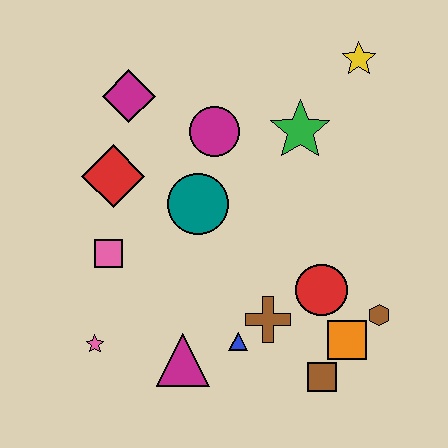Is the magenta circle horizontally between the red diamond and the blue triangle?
Yes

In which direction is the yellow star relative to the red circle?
The yellow star is above the red circle.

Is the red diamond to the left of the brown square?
Yes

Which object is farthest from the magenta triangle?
The yellow star is farthest from the magenta triangle.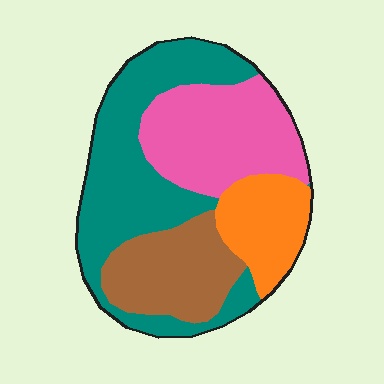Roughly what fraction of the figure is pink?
Pink covers 27% of the figure.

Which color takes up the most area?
Teal, at roughly 40%.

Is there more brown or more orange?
Brown.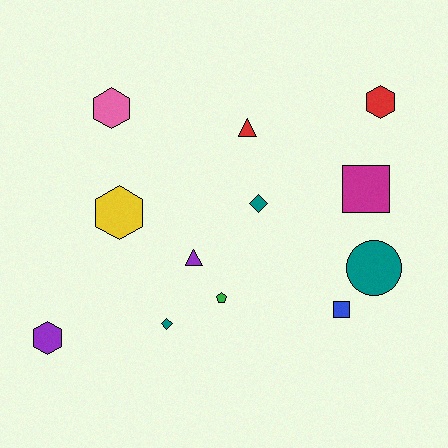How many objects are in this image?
There are 12 objects.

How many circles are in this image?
There is 1 circle.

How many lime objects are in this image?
There are no lime objects.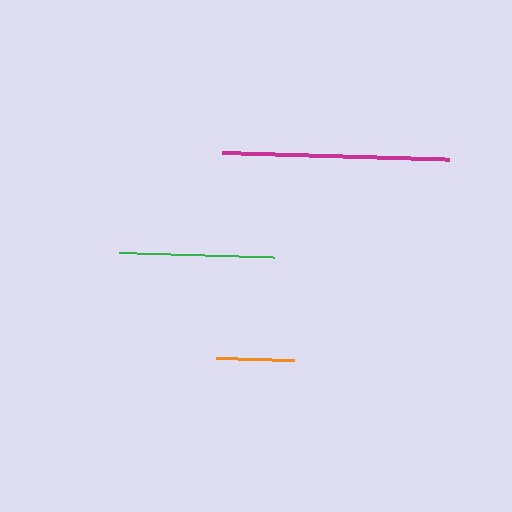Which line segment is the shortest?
The orange line is the shortest at approximately 78 pixels.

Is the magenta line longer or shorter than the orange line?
The magenta line is longer than the orange line.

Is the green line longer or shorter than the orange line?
The green line is longer than the orange line.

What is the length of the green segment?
The green segment is approximately 156 pixels long.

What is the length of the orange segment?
The orange segment is approximately 78 pixels long.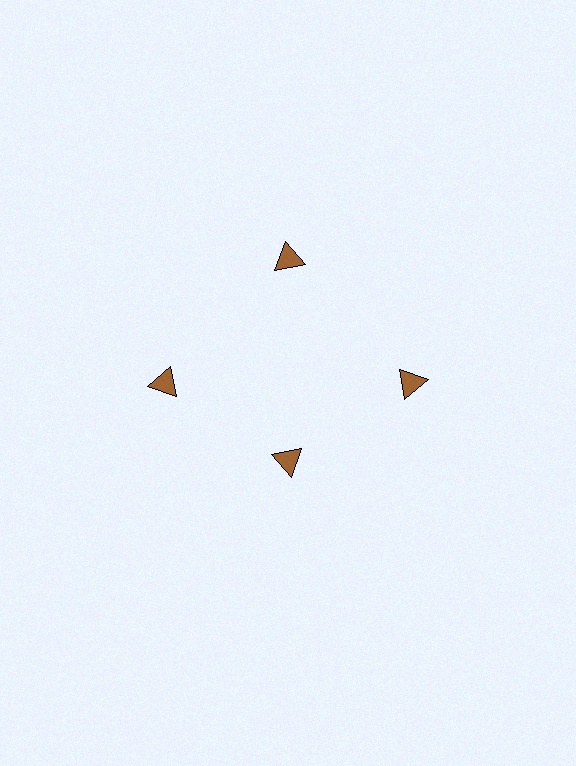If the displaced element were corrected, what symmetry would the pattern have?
It would have 4-fold rotational symmetry — the pattern would map onto itself every 90 degrees.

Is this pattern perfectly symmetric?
No. The 4 brown triangles are arranged in a ring, but one element near the 6 o'clock position is pulled inward toward the center, breaking the 4-fold rotational symmetry.